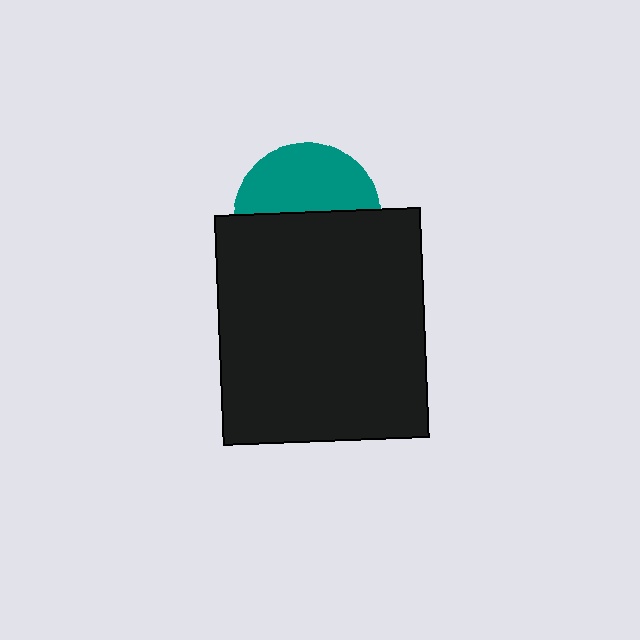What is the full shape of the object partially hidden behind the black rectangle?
The partially hidden object is a teal circle.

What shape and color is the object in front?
The object in front is a black rectangle.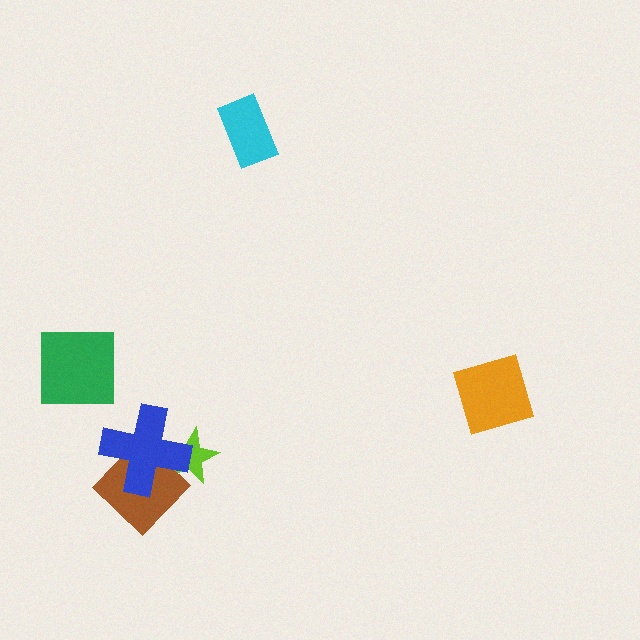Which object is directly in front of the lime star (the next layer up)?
The brown diamond is directly in front of the lime star.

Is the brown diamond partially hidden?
Yes, it is partially covered by another shape.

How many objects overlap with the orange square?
0 objects overlap with the orange square.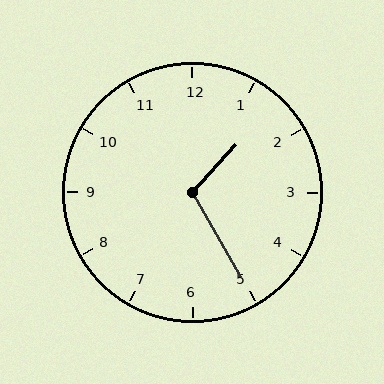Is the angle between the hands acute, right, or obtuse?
It is obtuse.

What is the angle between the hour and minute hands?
Approximately 108 degrees.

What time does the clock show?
1:25.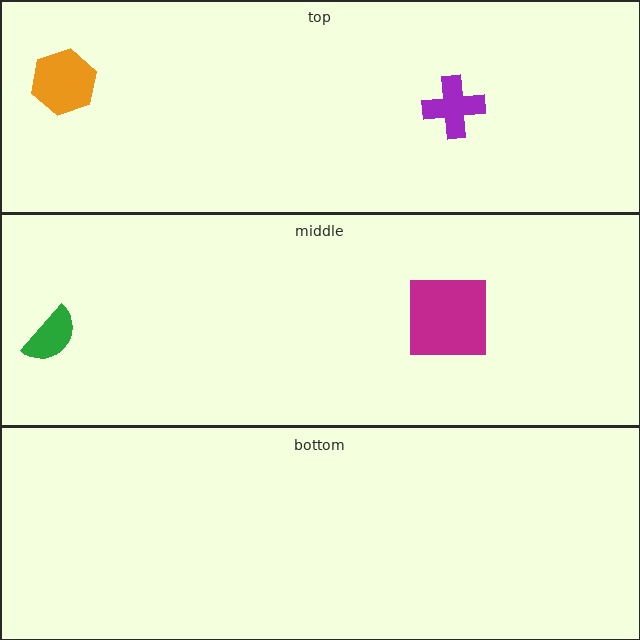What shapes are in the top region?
The orange hexagon, the purple cross.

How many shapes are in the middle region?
2.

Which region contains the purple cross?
The top region.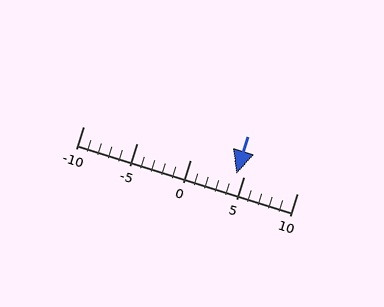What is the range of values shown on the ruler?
The ruler shows values from -10 to 10.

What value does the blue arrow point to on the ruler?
The blue arrow points to approximately 4.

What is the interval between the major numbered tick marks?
The major tick marks are spaced 5 units apart.